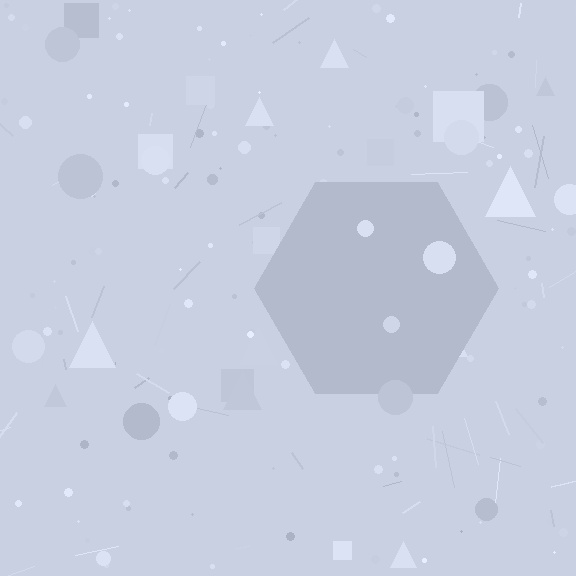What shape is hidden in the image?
A hexagon is hidden in the image.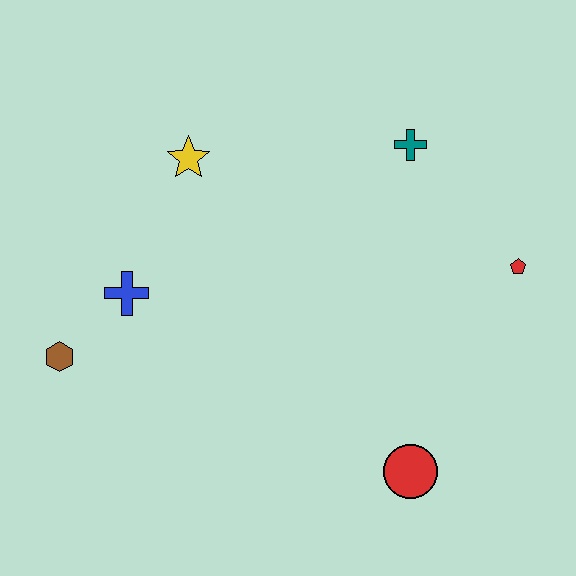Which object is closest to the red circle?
The red pentagon is closest to the red circle.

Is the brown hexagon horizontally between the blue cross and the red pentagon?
No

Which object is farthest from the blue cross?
The red pentagon is farthest from the blue cross.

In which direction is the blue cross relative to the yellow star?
The blue cross is below the yellow star.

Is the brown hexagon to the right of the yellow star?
No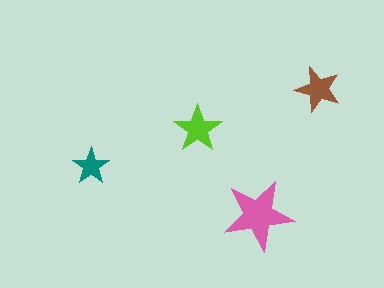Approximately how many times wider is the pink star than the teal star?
About 2 times wider.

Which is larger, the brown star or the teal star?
The brown one.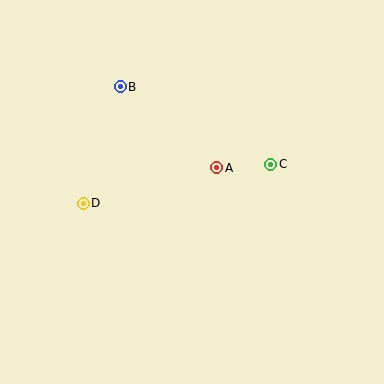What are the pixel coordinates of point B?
Point B is at (120, 87).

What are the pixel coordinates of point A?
Point A is at (217, 168).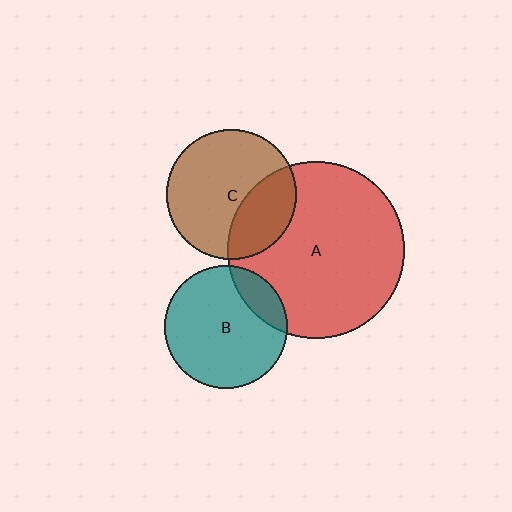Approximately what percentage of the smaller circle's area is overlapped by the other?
Approximately 15%.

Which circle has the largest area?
Circle A (red).